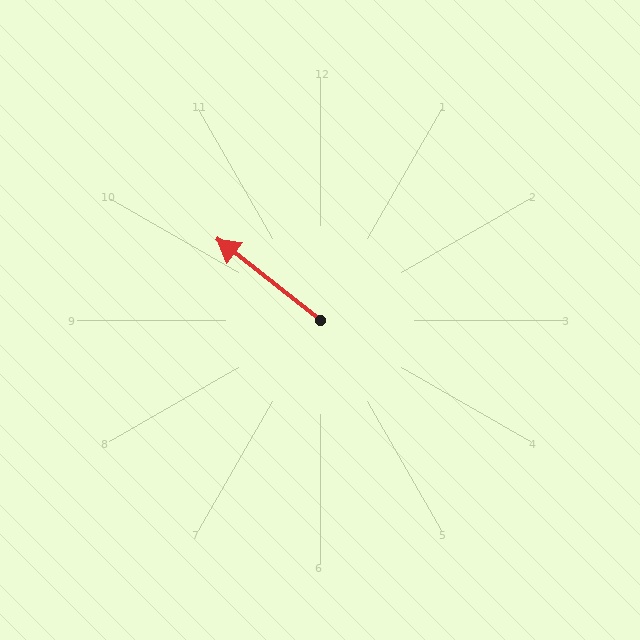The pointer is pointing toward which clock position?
Roughly 10 o'clock.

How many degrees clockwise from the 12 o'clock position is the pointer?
Approximately 308 degrees.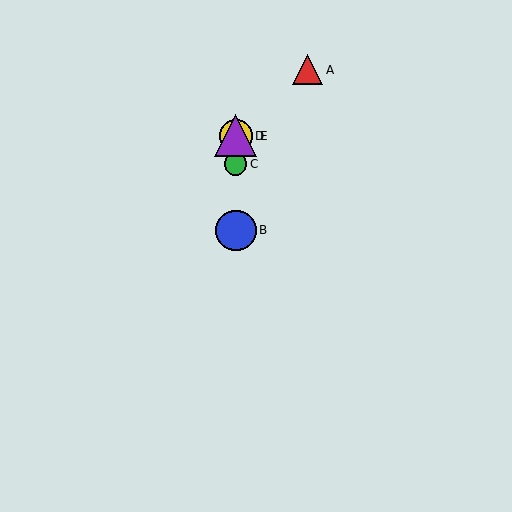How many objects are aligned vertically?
4 objects (B, C, D, E) are aligned vertically.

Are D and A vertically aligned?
No, D is at x≈236 and A is at x≈308.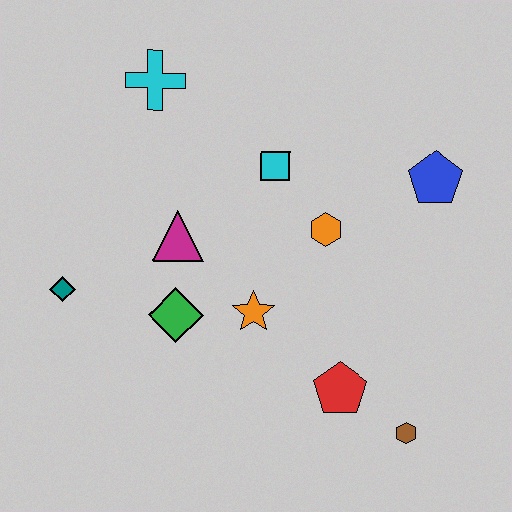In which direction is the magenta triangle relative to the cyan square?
The magenta triangle is to the left of the cyan square.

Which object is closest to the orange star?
The green diamond is closest to the orange star.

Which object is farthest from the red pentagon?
The cyan cross is farthest from the red pentagon.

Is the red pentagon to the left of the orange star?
No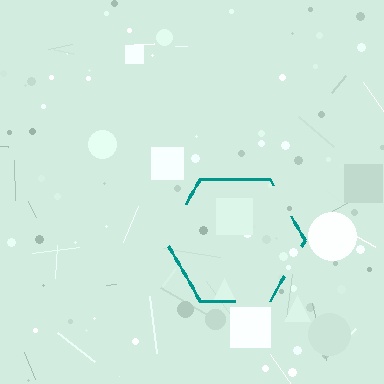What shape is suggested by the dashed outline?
The dashed outline suggests a hexagon.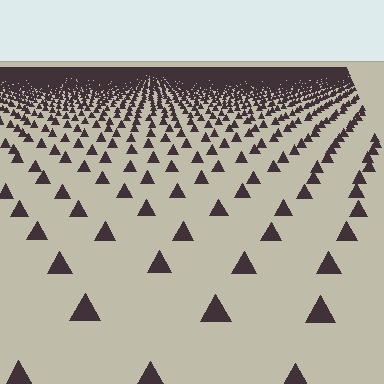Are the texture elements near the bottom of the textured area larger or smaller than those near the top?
Larger. Near the bottom, elements are closer to the viewer and appear at a bigger on-screen size.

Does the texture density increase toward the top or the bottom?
Density increases toward the top.